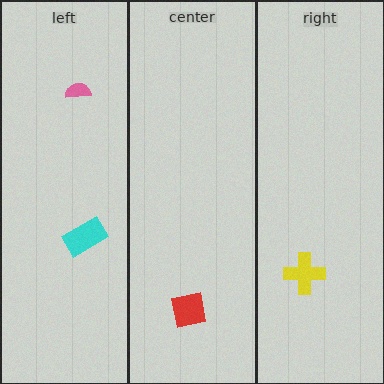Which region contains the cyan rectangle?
The left region.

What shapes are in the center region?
The red square.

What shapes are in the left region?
The pink semicircle, the cyan rectangle.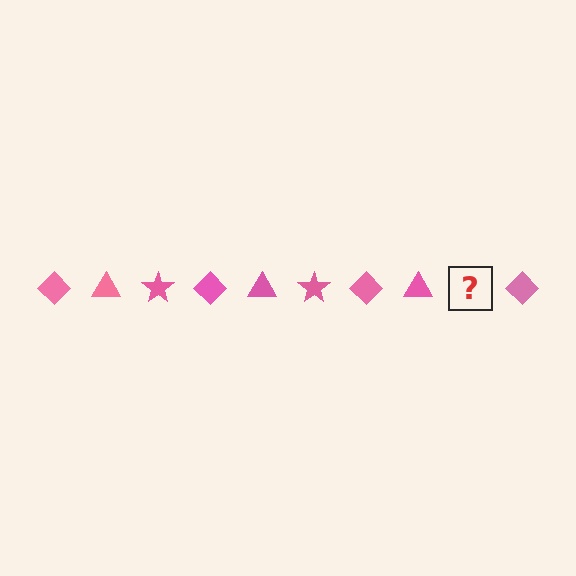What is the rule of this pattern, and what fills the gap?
The rule is that the pattern cycles through diamond, triangle, star shapes in pink. The gap should be filled with a pink star.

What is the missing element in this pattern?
The missing element is a pink star.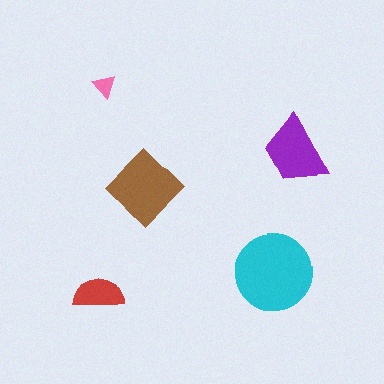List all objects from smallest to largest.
The pink triangle, the red semicircle, the purple trapezoid, the brown diamond, the cyan circle.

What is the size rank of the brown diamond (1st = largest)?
2nd.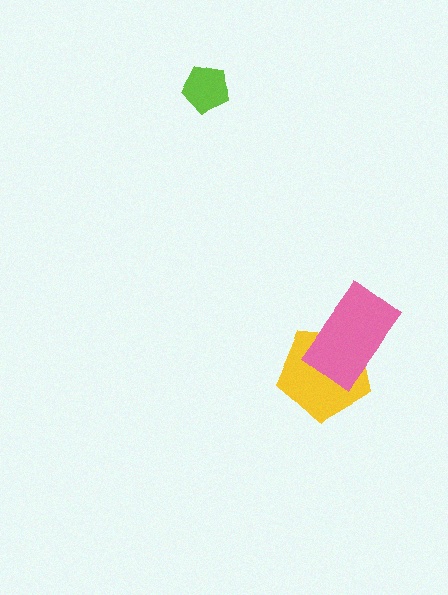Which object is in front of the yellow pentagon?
The pink rectangle is in front of the yellow pentagon.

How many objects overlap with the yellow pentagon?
1 object overlaps with the yellow pentagon.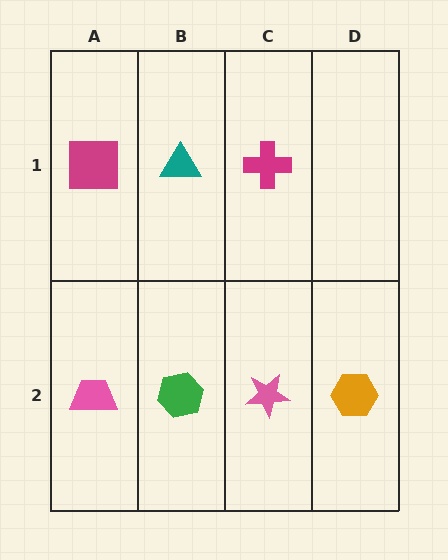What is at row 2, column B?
A green hexagon.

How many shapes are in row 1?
3 shapes.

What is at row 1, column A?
A magenta square.